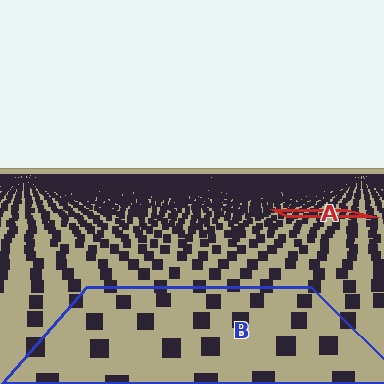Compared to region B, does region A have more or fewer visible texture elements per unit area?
Region A has more texture elements per unit area — they are packed more densely because it is farther away.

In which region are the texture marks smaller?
The texture marks are smaller in region A, because it is farther away.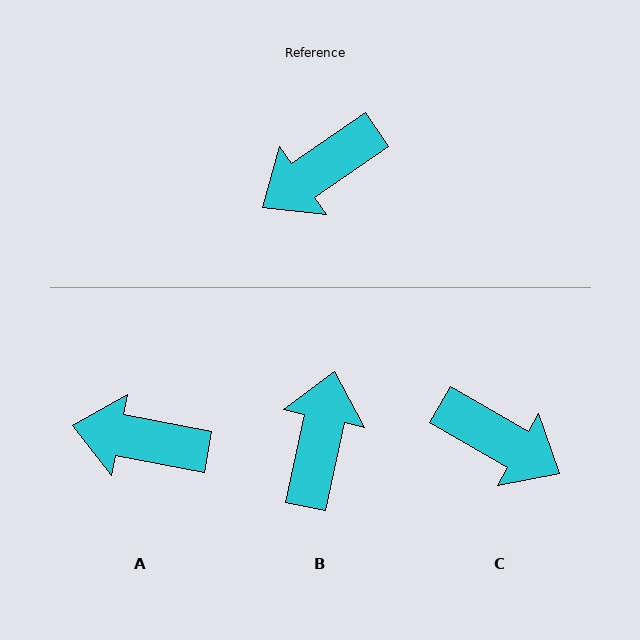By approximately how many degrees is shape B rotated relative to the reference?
Approximately 137 degrees clockwise.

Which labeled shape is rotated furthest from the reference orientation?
B, about 137 degrees away.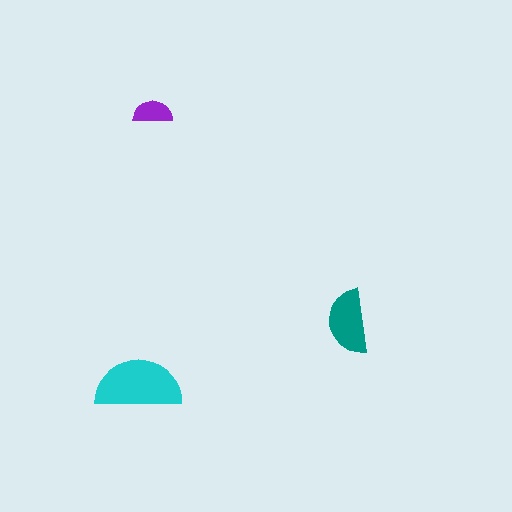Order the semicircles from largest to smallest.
the cyan one, the teal one, the purple one.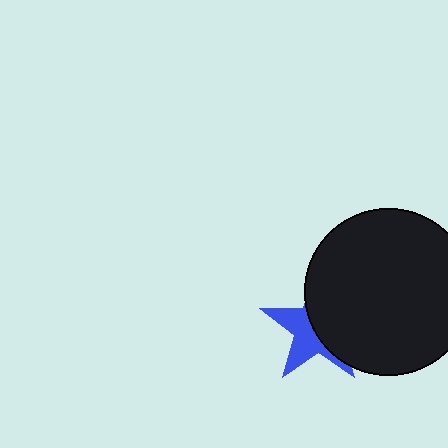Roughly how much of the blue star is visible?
A small part of it is visible (roughly 45%).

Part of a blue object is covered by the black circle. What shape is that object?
It is a star.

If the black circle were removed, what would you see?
You would see the complete blue star.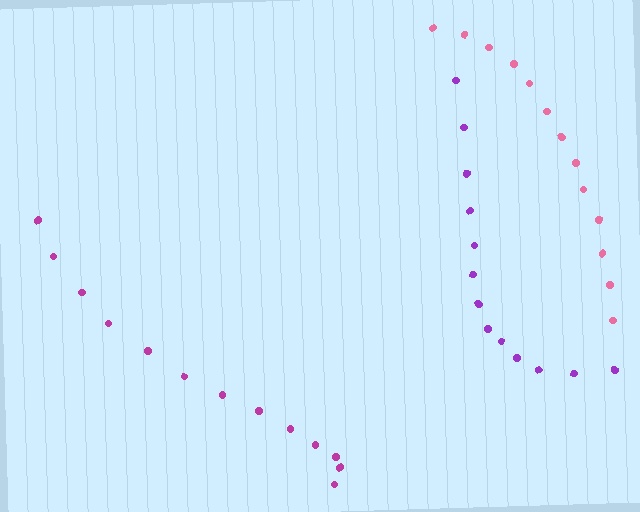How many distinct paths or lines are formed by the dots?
There are 3 distinct paths.